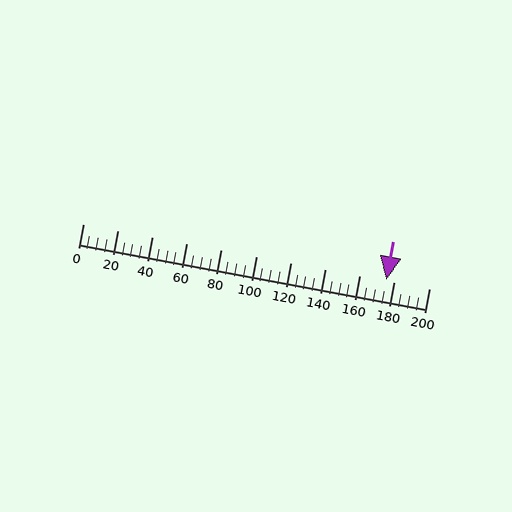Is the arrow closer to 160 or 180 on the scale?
The arrow is closer to 180.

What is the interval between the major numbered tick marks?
The major tick marks are spaced 20 units apart.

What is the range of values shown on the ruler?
The ruler shows values from 0 to 200.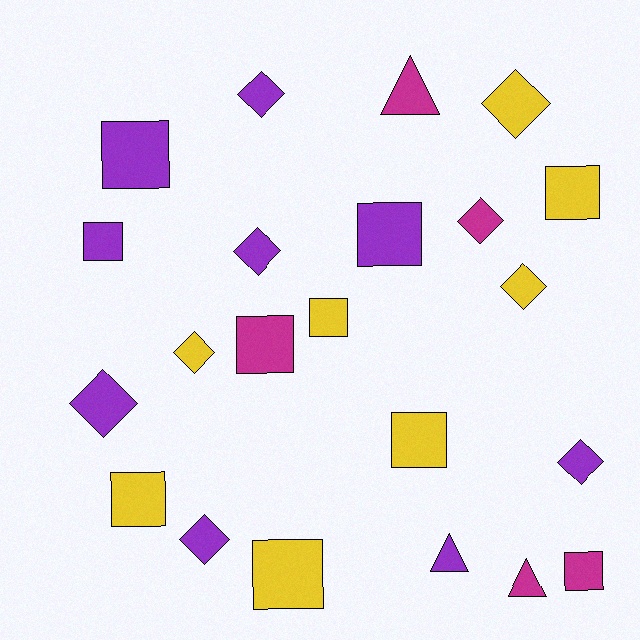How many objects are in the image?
There are 22 objects.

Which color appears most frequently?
Purple, with 9 objects.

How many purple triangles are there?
There is 1 purple triangle.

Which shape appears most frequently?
Square, with 10 objects.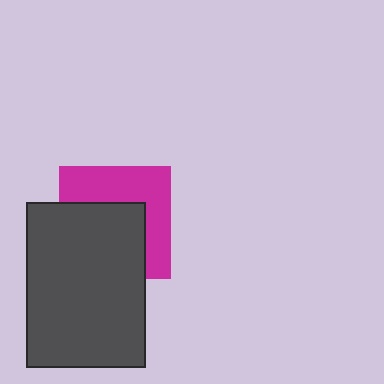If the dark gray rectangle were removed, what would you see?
You would see the complete magenta square.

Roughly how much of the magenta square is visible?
About half of it is visible (roughly 47%).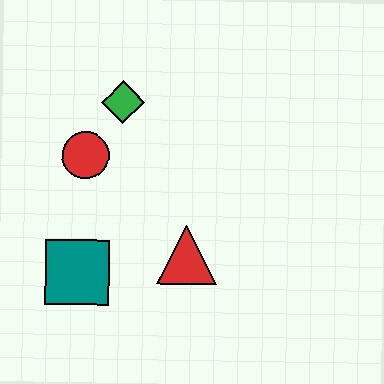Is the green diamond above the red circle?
Yes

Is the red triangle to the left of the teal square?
No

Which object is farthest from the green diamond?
The teal square is farthest from the green diamond.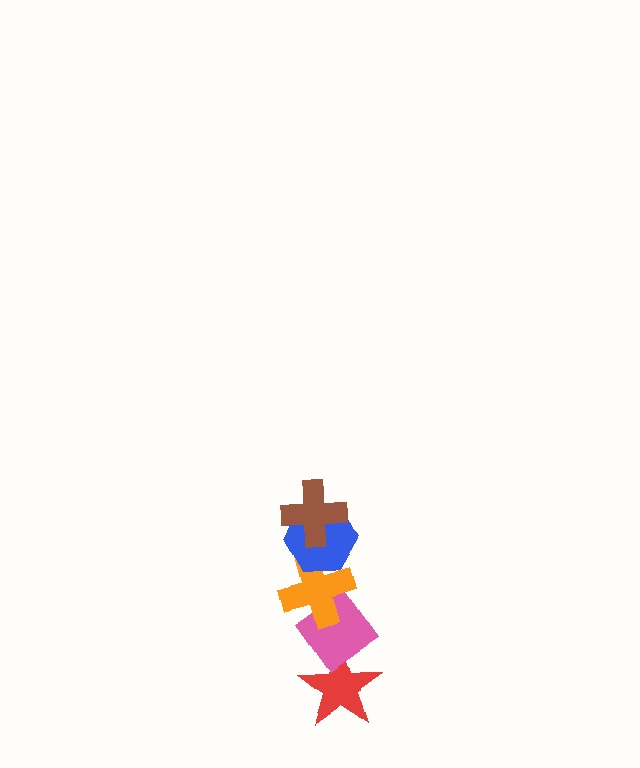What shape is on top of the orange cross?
The blue hexagon is on top of the orange cross.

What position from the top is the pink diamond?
The pink diamond is 4th from the top.